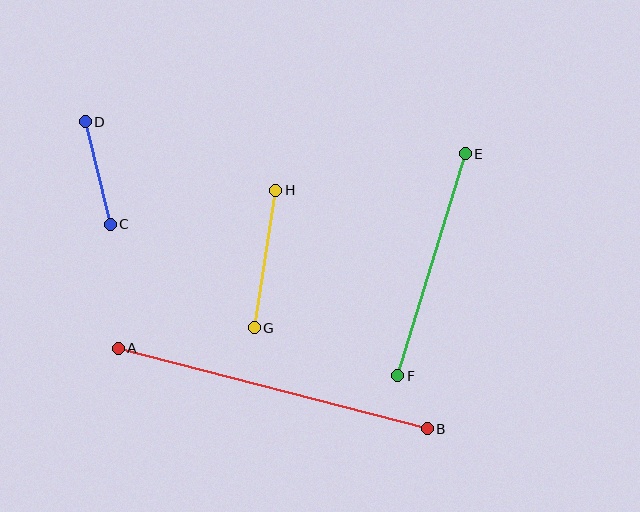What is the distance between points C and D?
The distance is approximately 105 pixels.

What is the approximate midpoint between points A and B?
The midpoint is at approximately (273, 389) pixels.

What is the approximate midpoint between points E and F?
The midpoint is at approximately (431, 265) pixels.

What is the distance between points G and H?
The distance is approximately 139 pixels.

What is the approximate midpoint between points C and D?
The midpoint is at approximately (98, 173) pixels.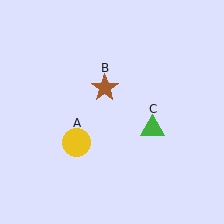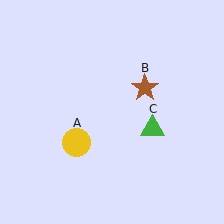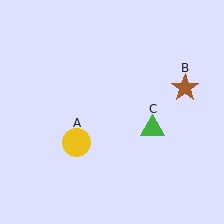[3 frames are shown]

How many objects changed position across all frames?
1 object changed position: brown star (object B).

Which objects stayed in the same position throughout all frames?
Yellow circle (object A) and green triangle (object C) remained stationary.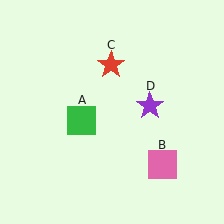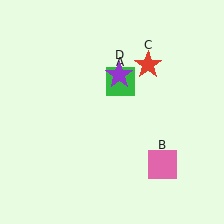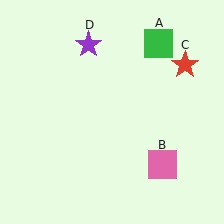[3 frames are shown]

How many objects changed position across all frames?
3 objects changed position: green square (object A), red star (object C), purple star (object D).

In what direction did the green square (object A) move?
The green square (object A) moved up and to the right.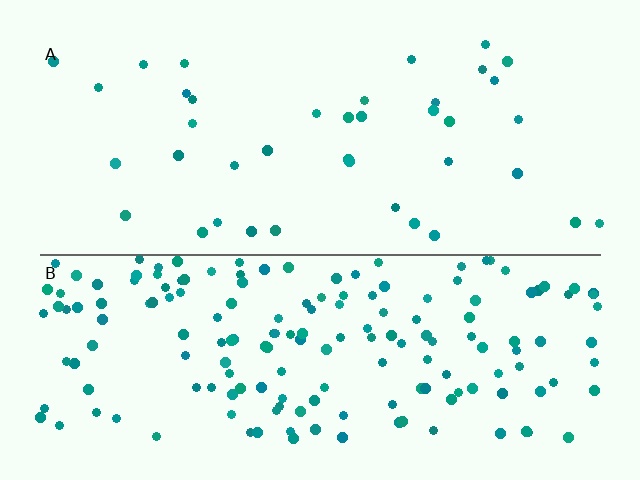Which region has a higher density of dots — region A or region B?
B (the bottom).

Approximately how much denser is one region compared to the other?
Approximately 4.3× — region B over region A.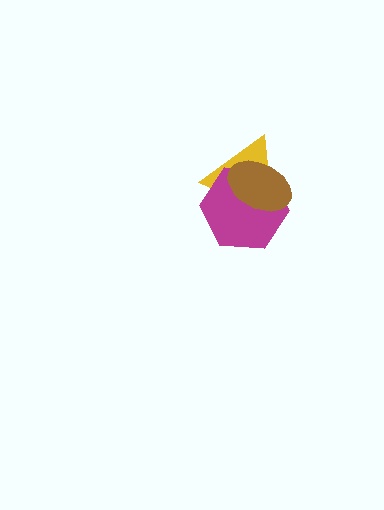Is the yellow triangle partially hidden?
Yes, it is partially covered by another shape.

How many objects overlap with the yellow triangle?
2 objects overlap with the yellow triangle.